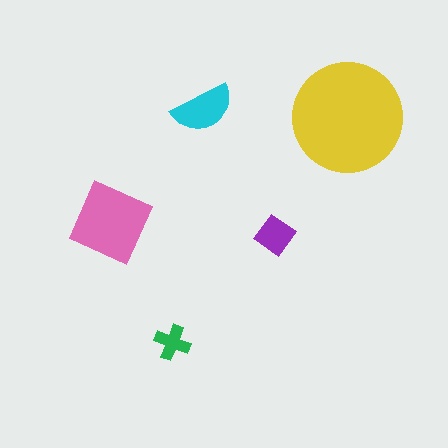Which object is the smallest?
The green cross.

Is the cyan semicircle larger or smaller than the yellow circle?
Smaller.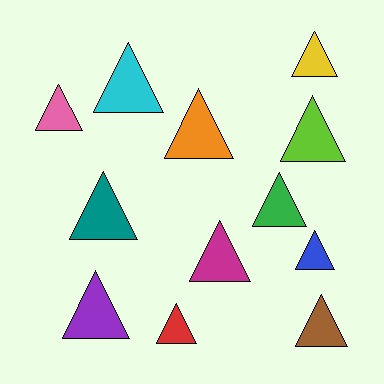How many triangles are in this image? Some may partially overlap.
There are 12 triangles.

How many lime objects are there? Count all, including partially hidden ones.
There is 1 lime object.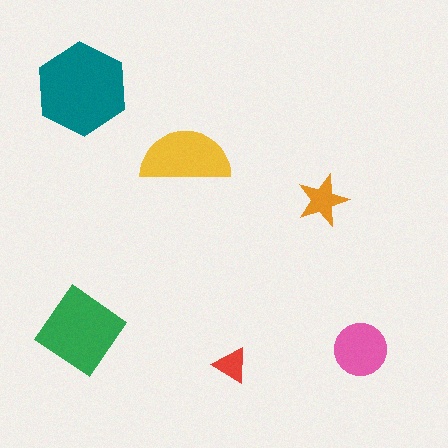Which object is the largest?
The teal hexagon.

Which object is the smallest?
The red triangle.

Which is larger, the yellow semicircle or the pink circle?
The yellow semicircle.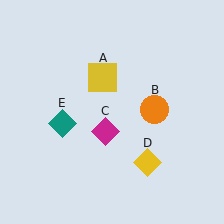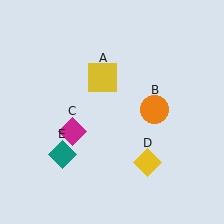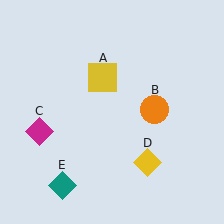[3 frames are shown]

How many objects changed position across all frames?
2 objects changed position: magenta diamond (object C), teal diamond (object E).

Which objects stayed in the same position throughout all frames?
Yellow square (object A) and orange circle (object B) and yellow diamond (object D) remained stationary.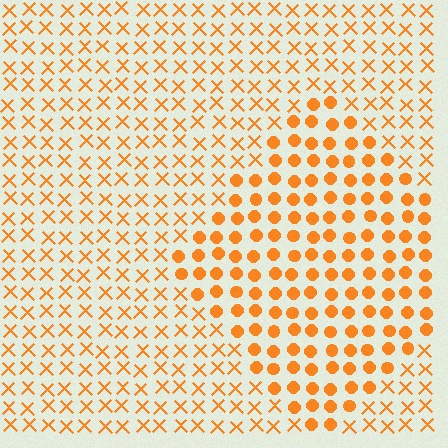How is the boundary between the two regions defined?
The boundary is defined by a change in element shape: circles inside vs. X marks outside. All elements share the same color and spacing.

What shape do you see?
I see a diamond.